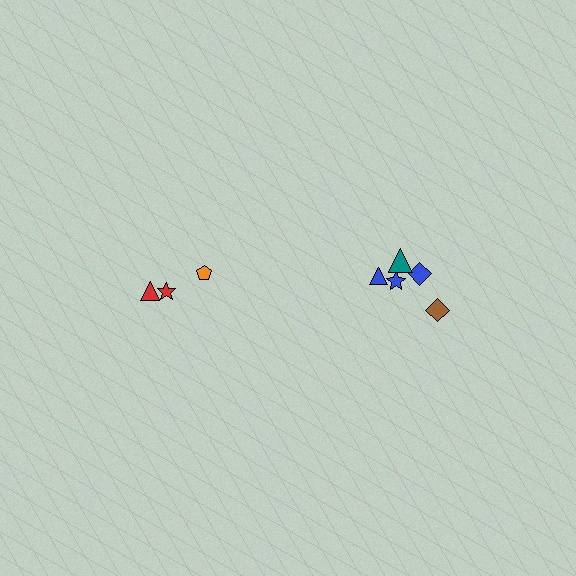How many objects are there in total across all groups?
There are 8 objects.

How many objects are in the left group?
There are 3 objects.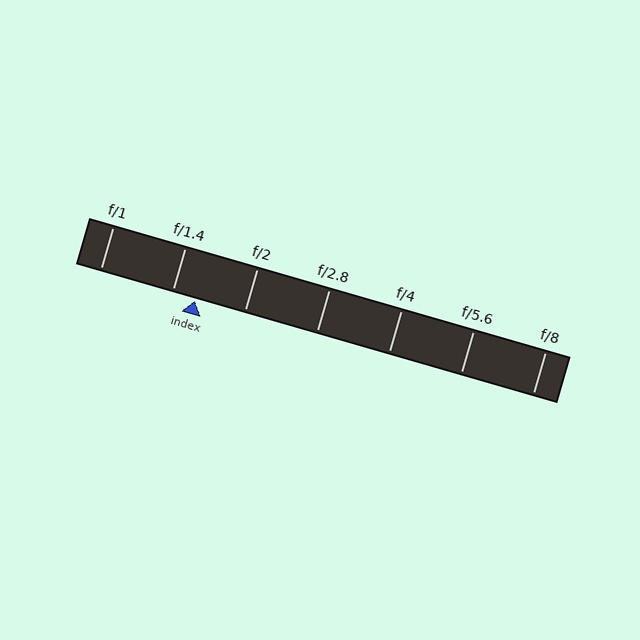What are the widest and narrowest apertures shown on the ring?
The widest aperture shown is f/1 and the narrowest is f/8.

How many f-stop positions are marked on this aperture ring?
There are 7 f-stop positions marked.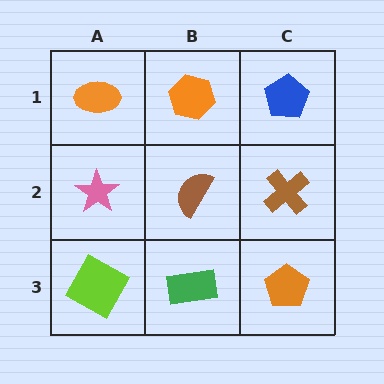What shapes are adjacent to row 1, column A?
A pink star (row 2, column A), an orange hexagon (row 1, column B).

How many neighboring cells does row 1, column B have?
3.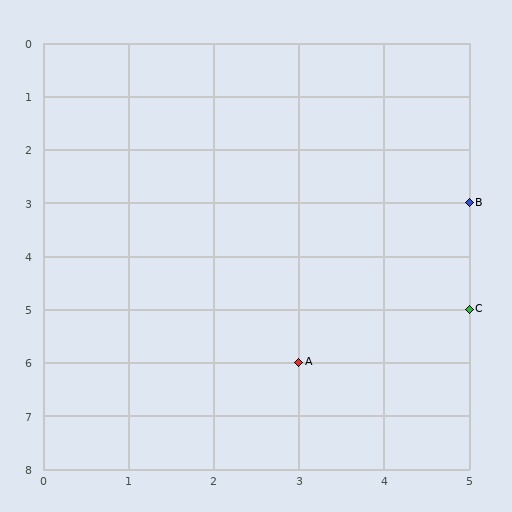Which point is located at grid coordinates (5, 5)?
Point C is at (5, 5).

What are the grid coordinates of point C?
Point C is at grid coordinates (5, 5).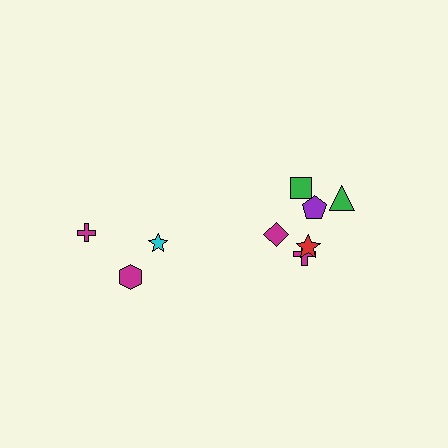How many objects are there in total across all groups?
There are 9 objects.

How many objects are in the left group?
There are 3 objects.